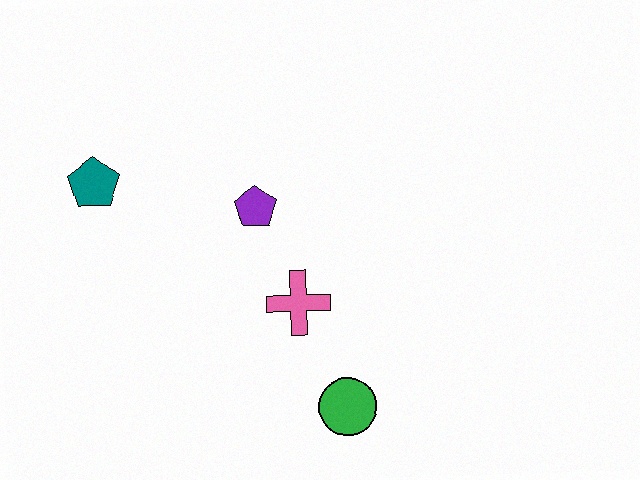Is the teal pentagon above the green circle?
Yes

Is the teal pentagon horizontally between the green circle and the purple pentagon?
No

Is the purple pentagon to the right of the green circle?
No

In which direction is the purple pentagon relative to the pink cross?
The purple pentagon is above the pink cross.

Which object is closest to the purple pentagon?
The pink cross is closest to the purple pentagon.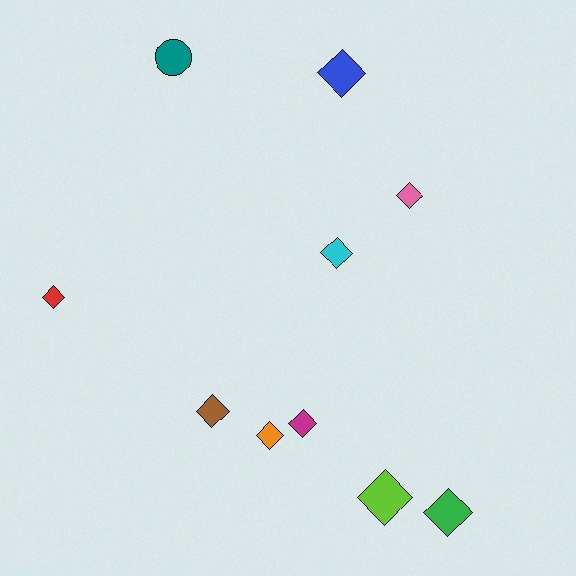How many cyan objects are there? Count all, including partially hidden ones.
There is 1 cyan object.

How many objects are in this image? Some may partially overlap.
There are 10 objects.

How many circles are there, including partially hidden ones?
There is 1 circle.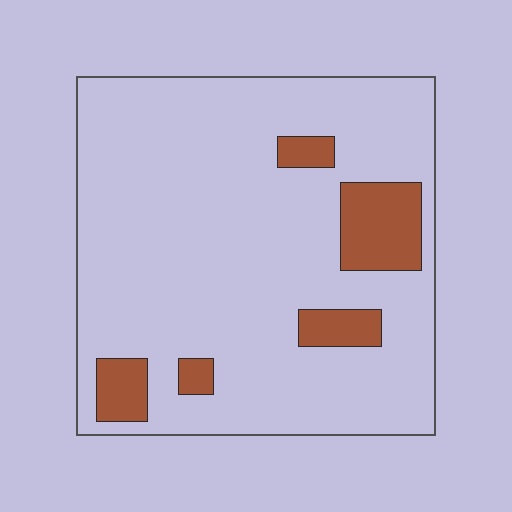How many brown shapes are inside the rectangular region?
5.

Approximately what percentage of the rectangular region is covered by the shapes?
Approximately 15%.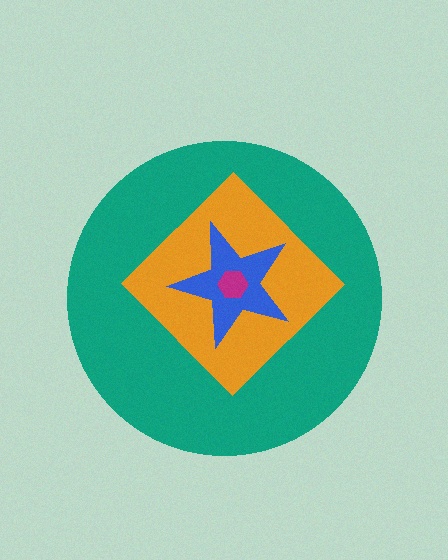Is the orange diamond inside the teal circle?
Yes.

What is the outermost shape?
The teal circle.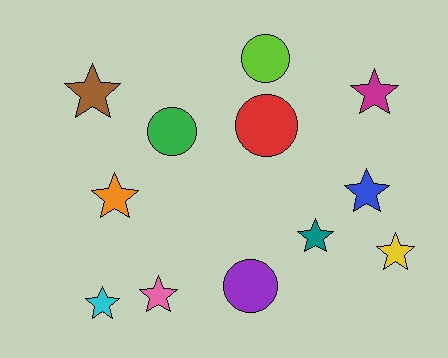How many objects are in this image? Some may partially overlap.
There are 12 objects.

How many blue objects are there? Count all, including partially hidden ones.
There is 1 blue object.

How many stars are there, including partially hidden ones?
There are 8 stars.